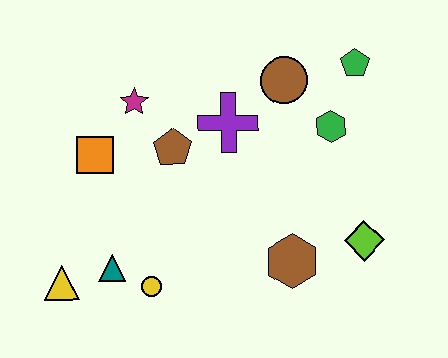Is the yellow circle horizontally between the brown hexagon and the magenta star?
Yes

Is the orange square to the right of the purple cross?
No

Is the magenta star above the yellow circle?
Yes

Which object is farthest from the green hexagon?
The yellow triangle is farthest from the green hexagon.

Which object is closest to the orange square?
The magenta star is closest to the orange square.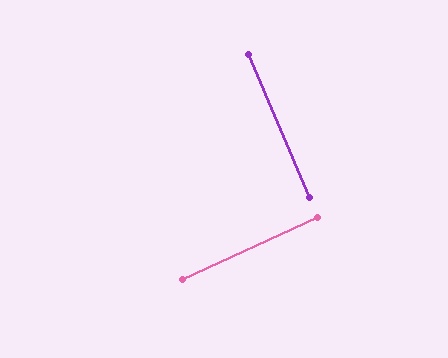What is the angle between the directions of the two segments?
Approximately 89 degrees.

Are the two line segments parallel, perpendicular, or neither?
Perpendicular — they meet at approximately 89°.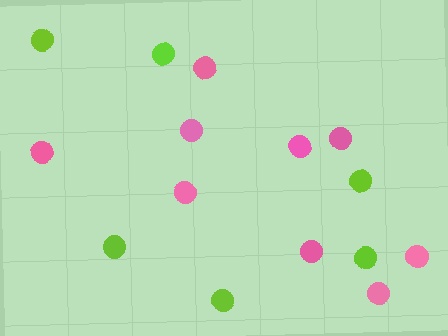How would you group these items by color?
There are 2 groups: one group of pink circles (9) and one group of lime circles (6).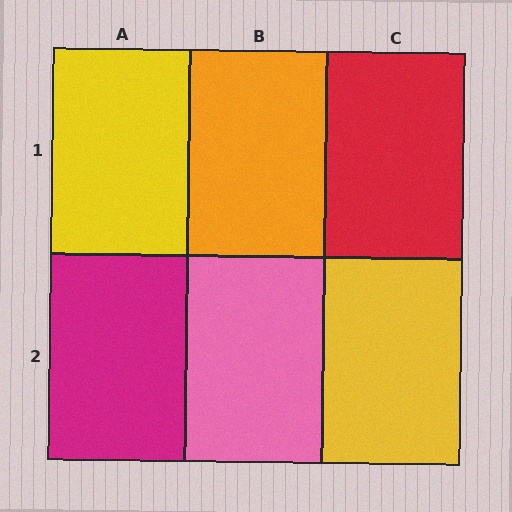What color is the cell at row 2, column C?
Yellow.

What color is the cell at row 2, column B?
Pink.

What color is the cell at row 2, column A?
Magenta.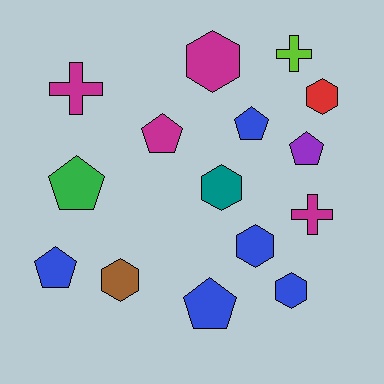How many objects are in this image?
There are 15 objects.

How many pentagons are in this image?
There are 6 pentagons.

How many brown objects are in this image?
There is 1 brown object.